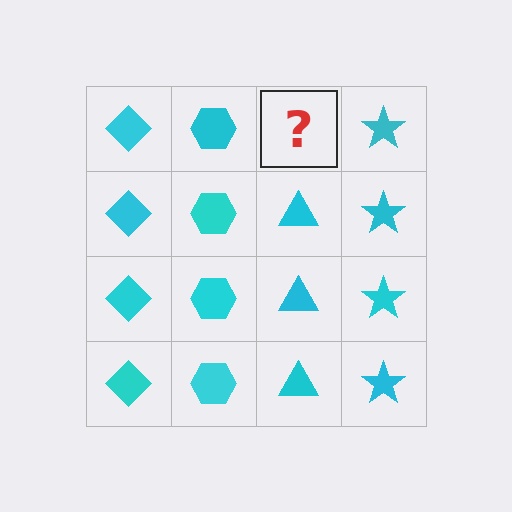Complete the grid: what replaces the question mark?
The question mark should be replaced with a cyan triangle.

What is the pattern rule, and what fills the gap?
The rule is that each column has a consistent shape. The gap should be filled with a cyan triangle.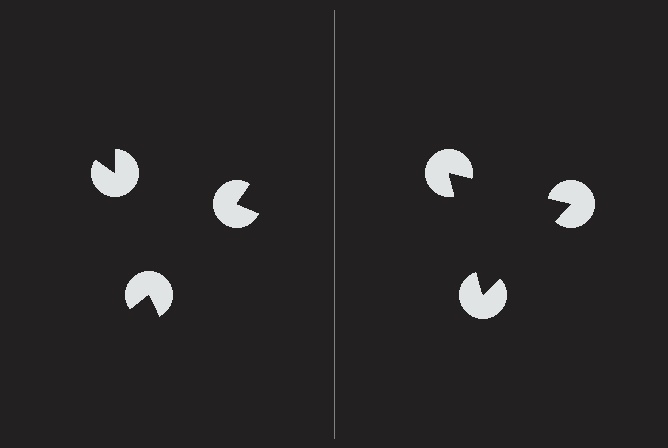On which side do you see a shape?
An illusory triangle appears on the right side. On the left side the wedge cuts are rotated, so no coherent shape forms.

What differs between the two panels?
The pac-man discs are positioned identically on both sides; only the wedge orientations differ. On the right they align to a triangle; on the left they are misaligned.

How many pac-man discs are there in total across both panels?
6 — 3 on each side.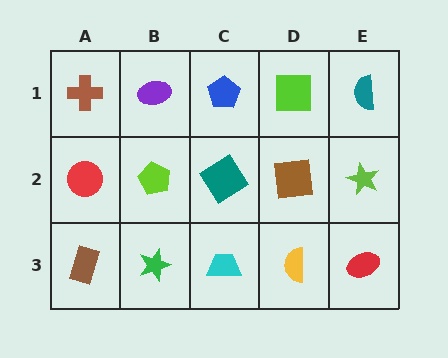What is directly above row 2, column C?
A blue pentagon.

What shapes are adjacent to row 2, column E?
A teal semicircle (row 1, column E), a red ellipse (row 3, column E), a brown square (row 2, column D).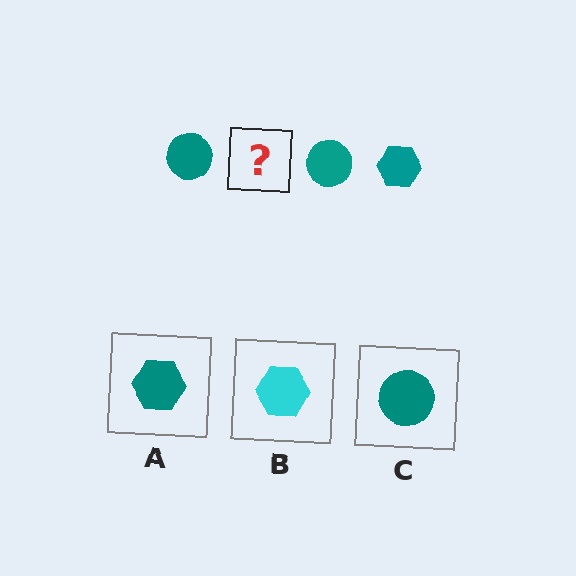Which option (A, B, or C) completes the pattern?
A.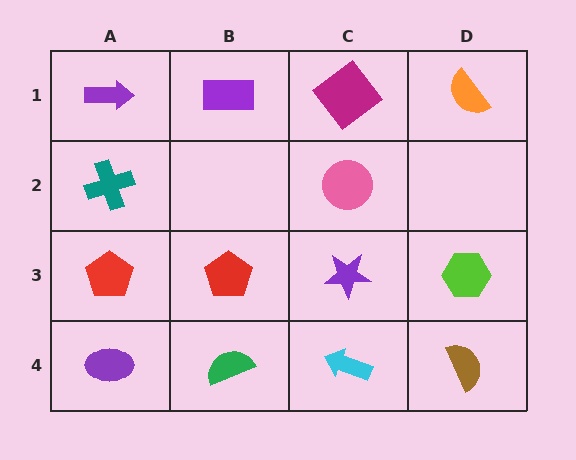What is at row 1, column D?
An orange semicircle.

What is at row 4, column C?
A cyan arrow.